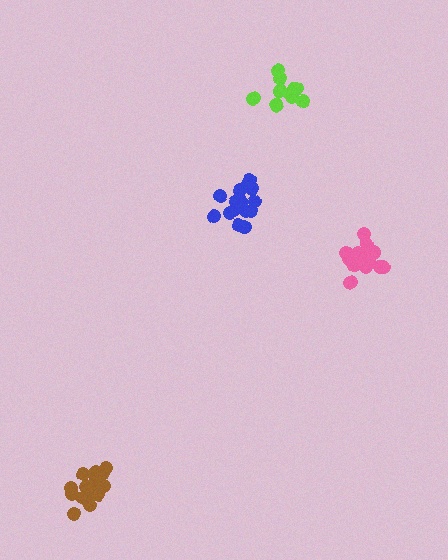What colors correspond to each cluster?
The clusters are colored: blue, brown, pink, lime.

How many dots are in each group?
Group 1: 16 dots, Group 2: 16 dots, Group 3: 15 dots, Group 4: 10 dots (57 total).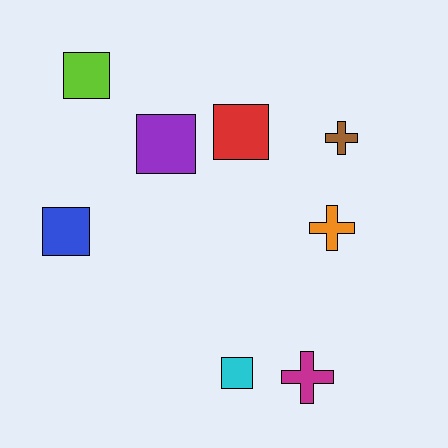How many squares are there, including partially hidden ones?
There are 5 squares.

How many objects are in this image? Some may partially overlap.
There are 8 objects.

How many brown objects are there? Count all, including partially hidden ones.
There is 1 brown object.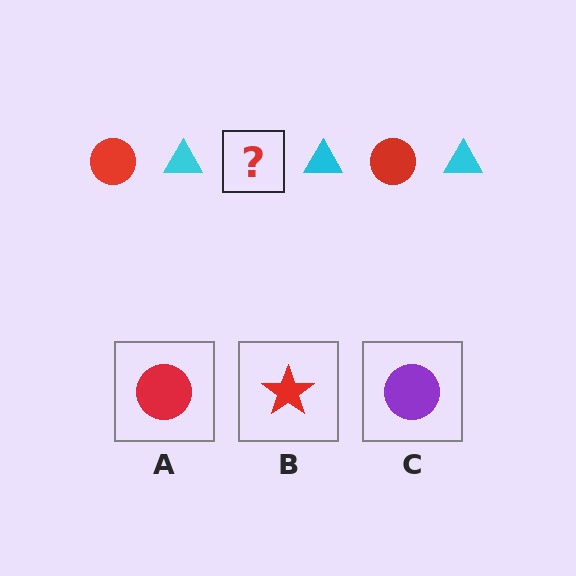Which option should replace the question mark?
Option A.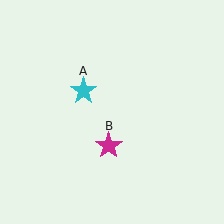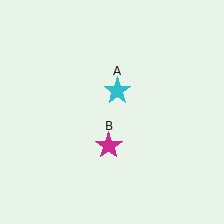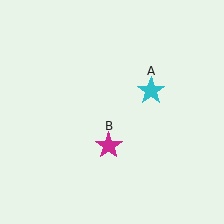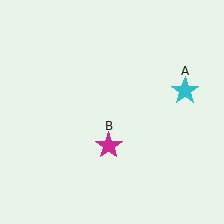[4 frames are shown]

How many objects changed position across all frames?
1 object changed position: cyan star (object A).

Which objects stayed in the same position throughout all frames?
Magenta star (object B) remained stationary.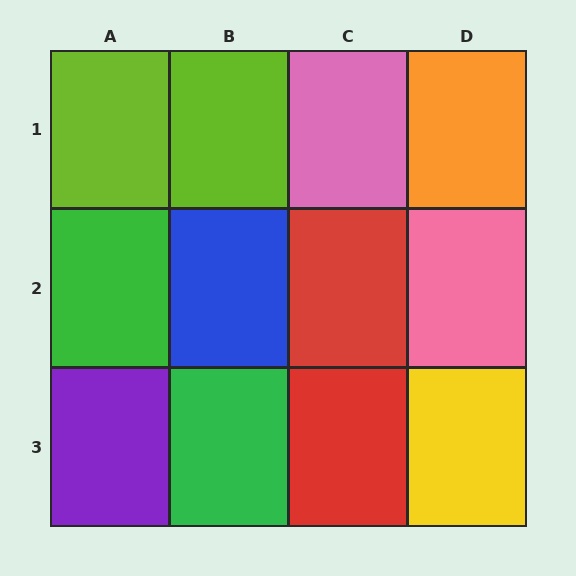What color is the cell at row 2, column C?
Red.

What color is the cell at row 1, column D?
Orange.